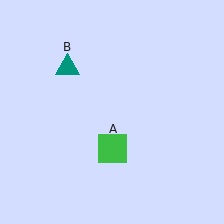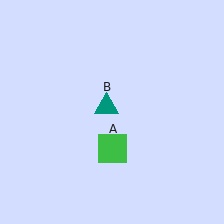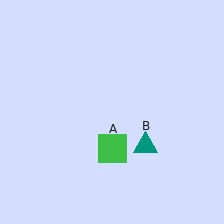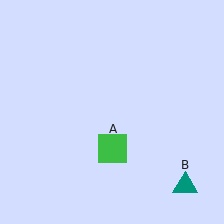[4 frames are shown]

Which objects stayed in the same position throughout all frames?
Green square (object A) remained stationary.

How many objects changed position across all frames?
1 object changed position: teal triangle (object B).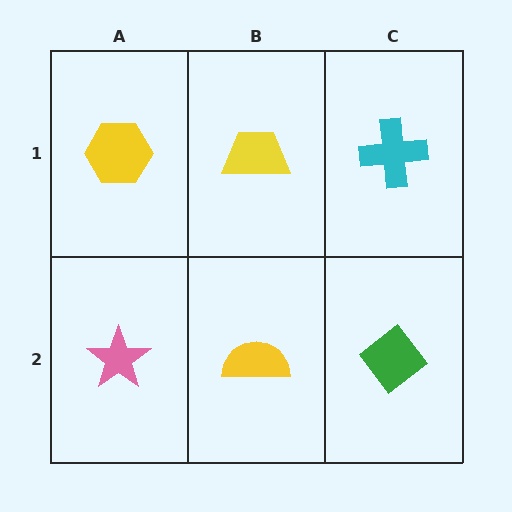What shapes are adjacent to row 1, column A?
A pink star (row 2, column A), a yellow trapezoid (row 1, column B).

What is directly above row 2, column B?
A yellow trapezoid.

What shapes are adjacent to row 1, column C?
A green diamond (row 2, column C), a yellow trapezoid (row 1, column B).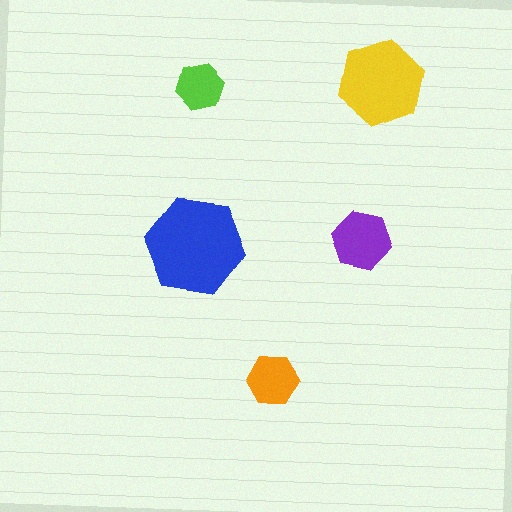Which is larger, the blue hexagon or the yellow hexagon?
The blue one.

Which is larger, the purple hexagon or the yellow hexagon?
The yellow one.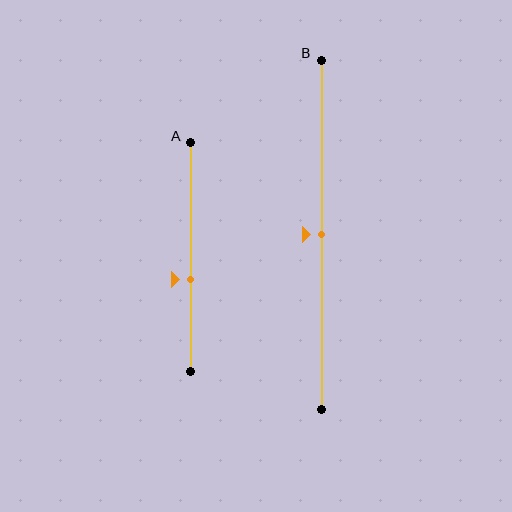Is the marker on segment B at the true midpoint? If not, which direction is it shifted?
Yes, the marker on segment B is at the true midpoint.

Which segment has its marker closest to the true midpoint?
Segment B has its marker closest to the true midpoint.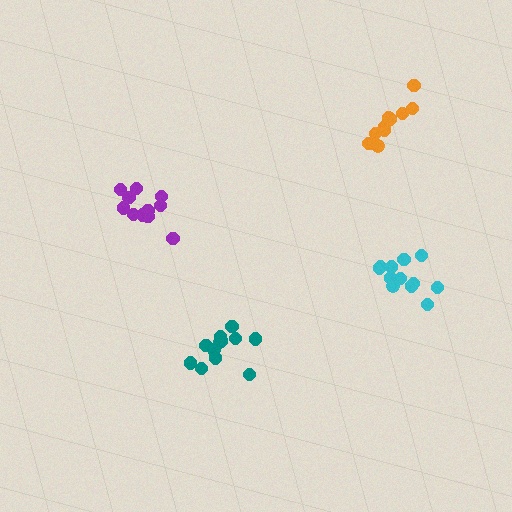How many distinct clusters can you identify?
There are 4 distinct clusters.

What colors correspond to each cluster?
The clusters are colored: orange, teal, cyan, purple.